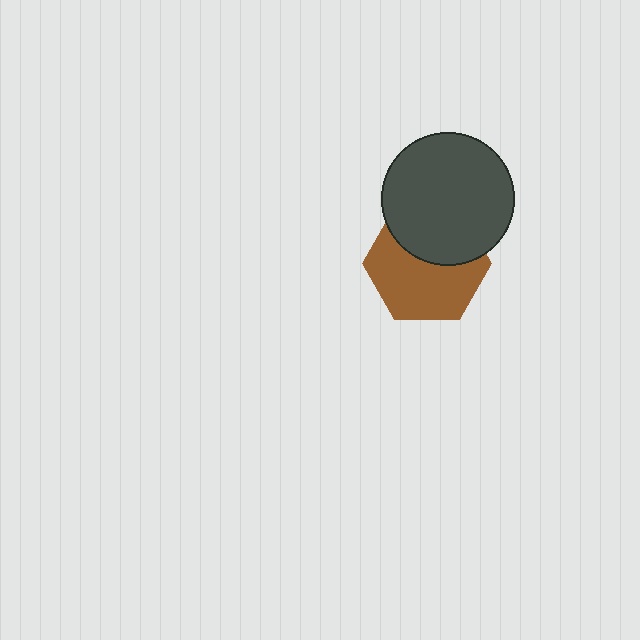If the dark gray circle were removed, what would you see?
You would see the complete brown hexagon.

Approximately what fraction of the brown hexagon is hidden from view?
Roughly 39% of the brown hexagon is hidden behind the dark gray circle.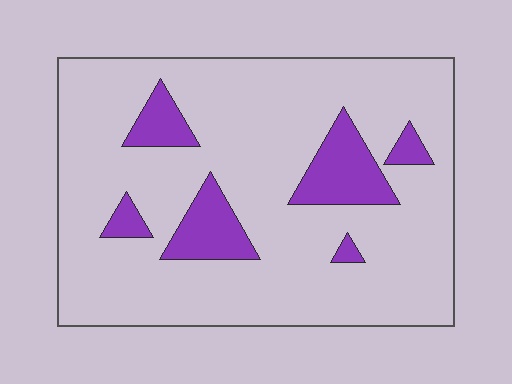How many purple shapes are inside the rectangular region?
6.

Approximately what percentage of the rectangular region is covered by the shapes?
Approximately 15%.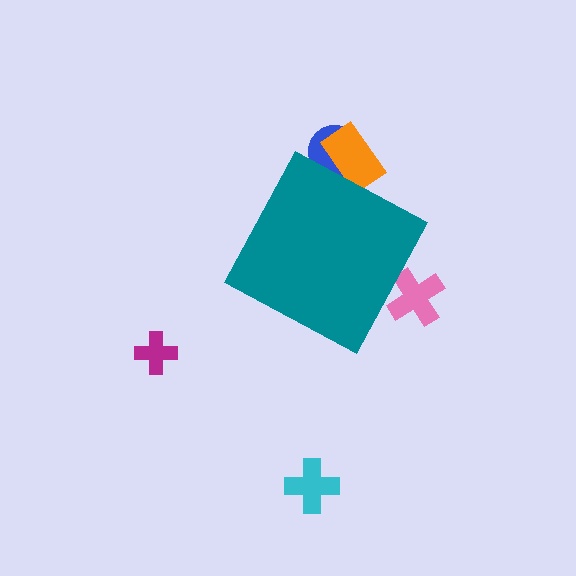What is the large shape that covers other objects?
A teal diamond.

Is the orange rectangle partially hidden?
Yes, the orange rectangle is partially hidden behind the teal diamond.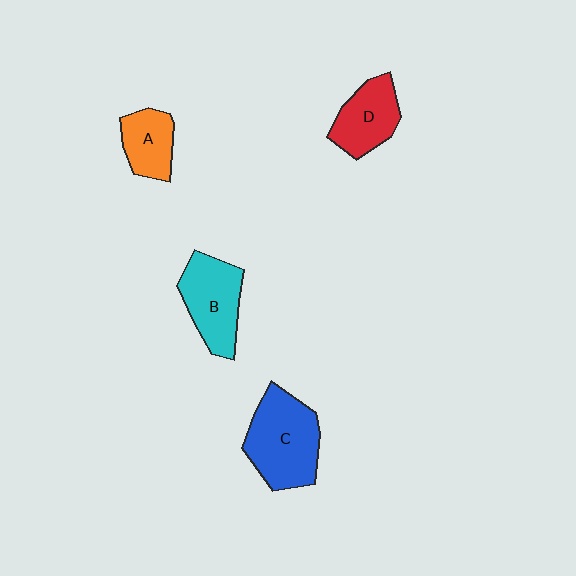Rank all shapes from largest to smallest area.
From largest to smallest: C (blue), B (cyan), D (red), A (orange).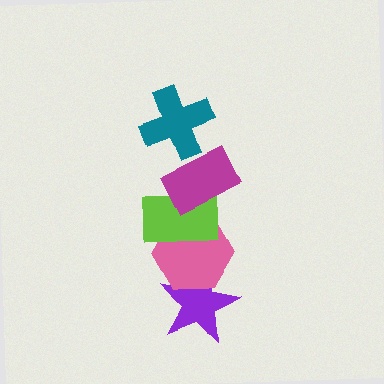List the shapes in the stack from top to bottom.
From top to bottom: the teal cross, the magenta rectangle, the lime rectangle, the pink hexagon, the purple star.